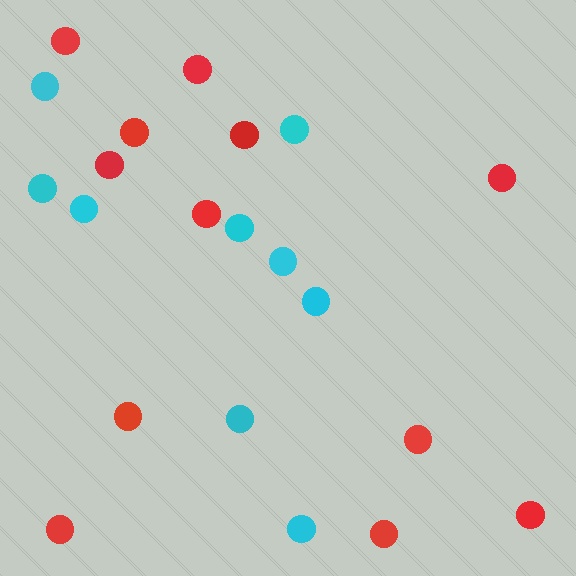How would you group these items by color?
There are 2 groups: one group of red circles (12) and one group of cyan circles (9).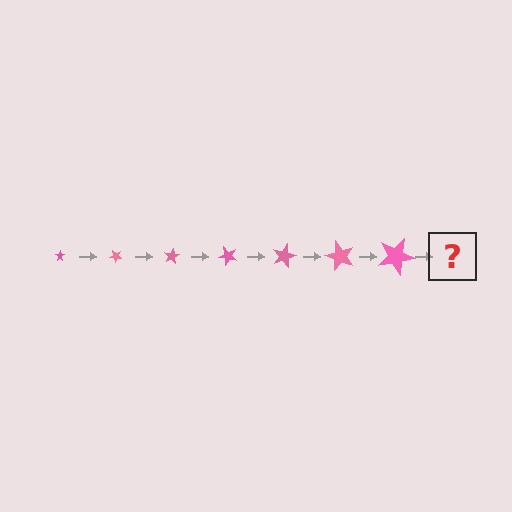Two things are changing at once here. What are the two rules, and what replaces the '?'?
The two rules are that the star grows larger each step and it rotates 40 degrees each step. The '?' should be a star, larger than the previous one and rotated 280 degrees from the start.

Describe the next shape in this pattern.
It should be a star, larger than the previous one and rotated 280 degrees from the start.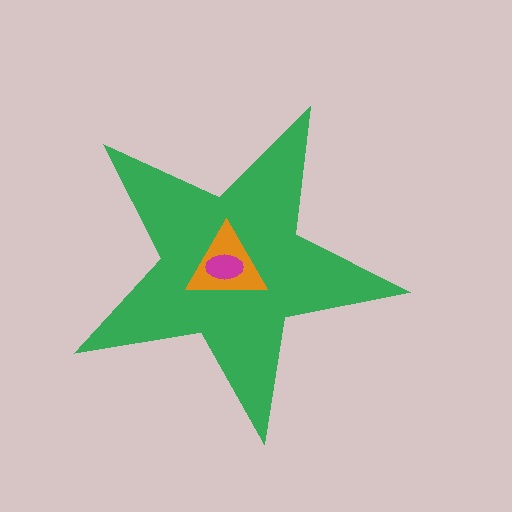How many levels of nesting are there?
3.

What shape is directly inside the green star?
The orange triangle.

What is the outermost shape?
The green star.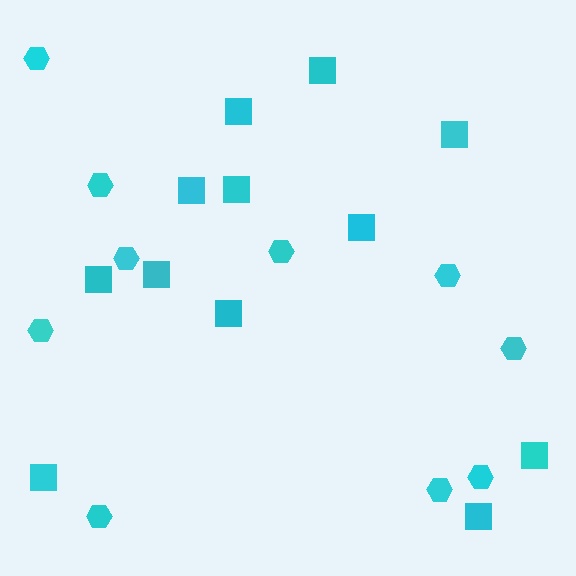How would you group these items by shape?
There are 2 groups: one group of squares (12) and one group of hexagons (10).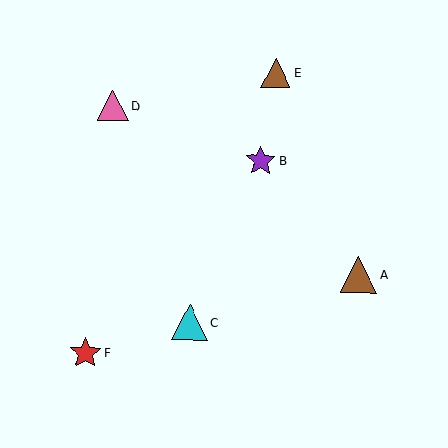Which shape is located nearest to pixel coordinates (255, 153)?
The purple star (labeled B) at (261, 161) is nearest to that location.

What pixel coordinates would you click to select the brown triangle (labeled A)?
Click at (359, 275) to select the brown triangle A.